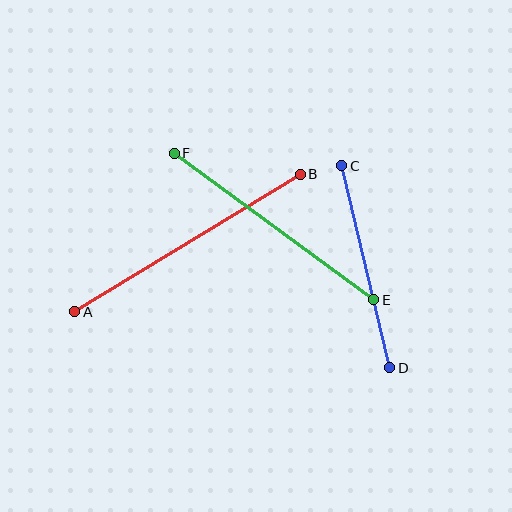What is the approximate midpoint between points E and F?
The midpoint is at approximately (274, 227) pixels.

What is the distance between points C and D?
The distance is approximately 208 pixels.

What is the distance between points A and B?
The distance is approximately 264 pixels.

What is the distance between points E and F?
The distance is approximately 248 pixels.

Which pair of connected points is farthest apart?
Points A and B are farthest apart.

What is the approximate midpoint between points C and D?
The midpoint is at approximately (366, 267) pixels.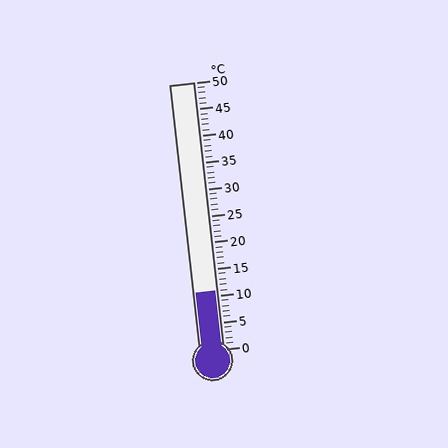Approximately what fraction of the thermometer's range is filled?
The thermometer is filled to approximately 20% of its range.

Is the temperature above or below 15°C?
The temperature is below 15°C.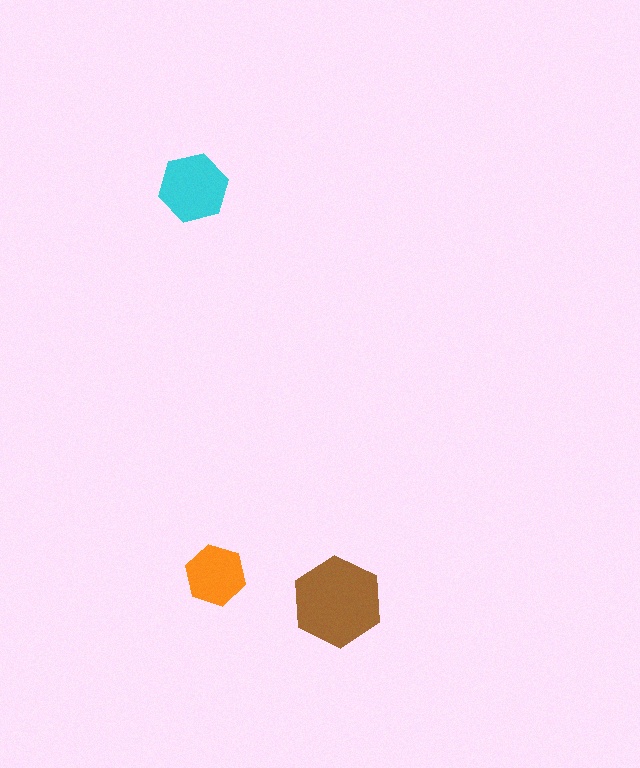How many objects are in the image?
There are 3 objects in the image.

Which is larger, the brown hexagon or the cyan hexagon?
The brown one.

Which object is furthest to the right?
The brown hexagon is rightmost.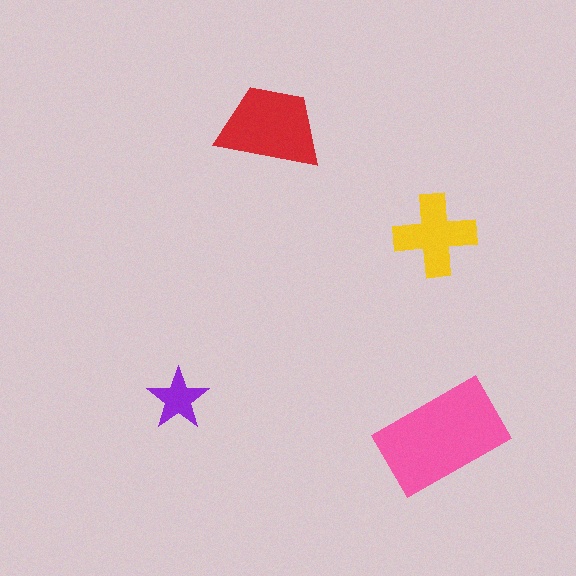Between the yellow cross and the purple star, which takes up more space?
The yellow cross.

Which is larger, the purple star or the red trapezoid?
The red trapezoid.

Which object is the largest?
The pink rectangle.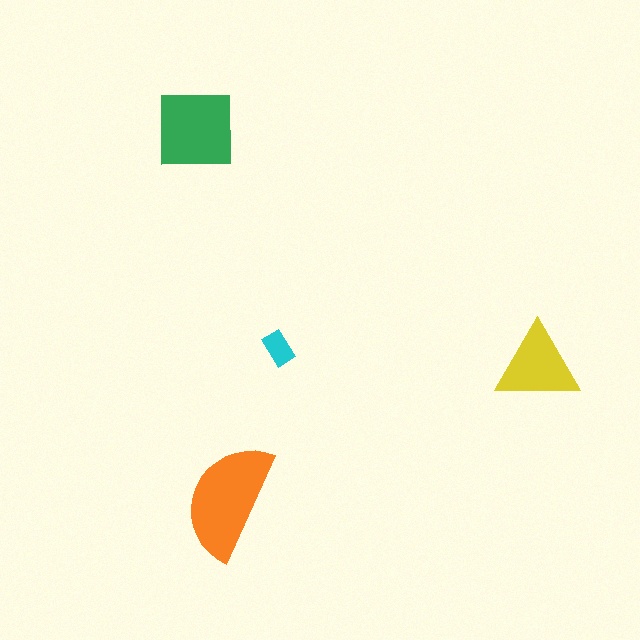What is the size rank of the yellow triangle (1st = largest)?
3rd.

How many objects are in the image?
There are 4 objects in the image.